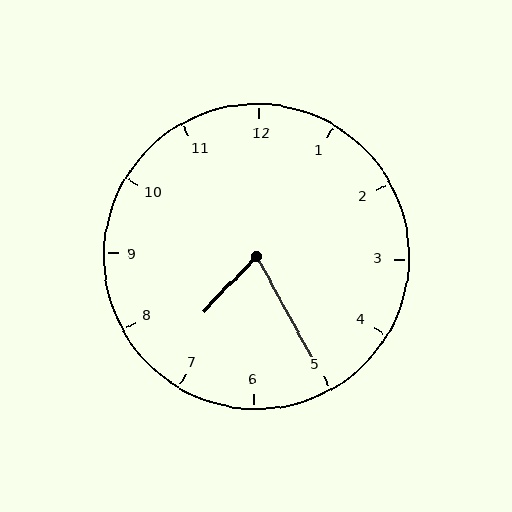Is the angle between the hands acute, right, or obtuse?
It is acute.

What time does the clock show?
7:25.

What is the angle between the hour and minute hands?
Approximately 72 degrees.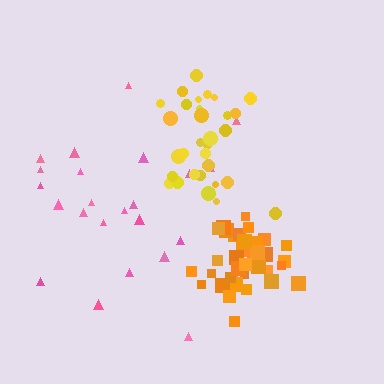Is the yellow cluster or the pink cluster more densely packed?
Yellow.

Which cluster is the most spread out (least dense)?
Pink.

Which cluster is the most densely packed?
Orange.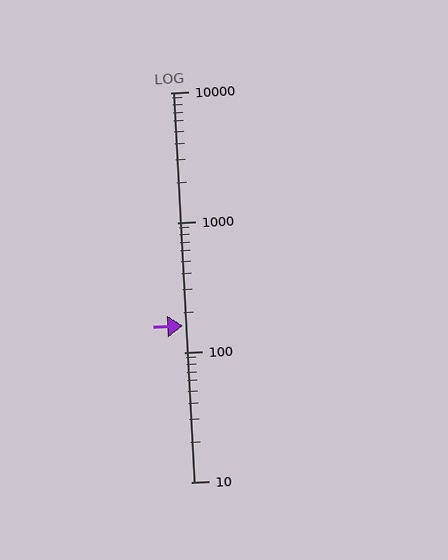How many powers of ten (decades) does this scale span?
The scale spans 3 decades, from 10 to 10000.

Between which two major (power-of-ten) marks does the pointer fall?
The pointer is between 100 and 1000.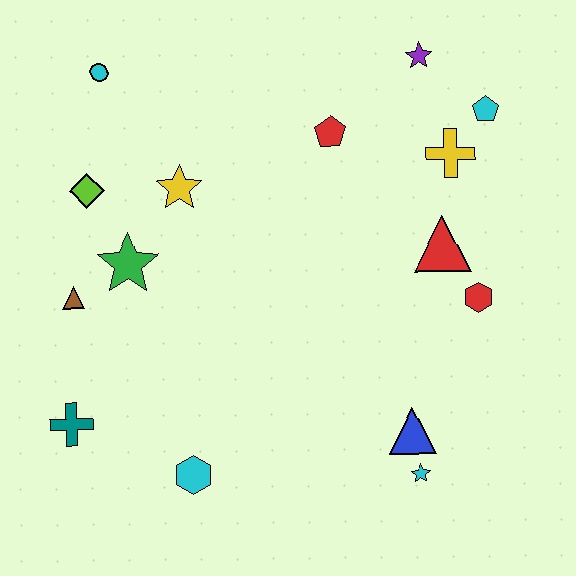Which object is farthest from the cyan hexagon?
The purple star is farthest from the cyan hexagon.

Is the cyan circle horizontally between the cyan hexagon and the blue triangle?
No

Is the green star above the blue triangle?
Yes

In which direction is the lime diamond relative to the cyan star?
The lime diamond is to the left of the cyan star.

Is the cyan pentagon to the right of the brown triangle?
Yes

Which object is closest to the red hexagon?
The red triangle is closest to the red hexagon.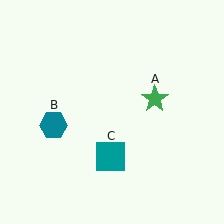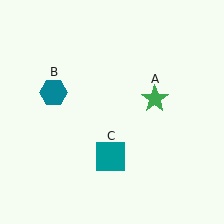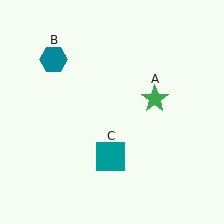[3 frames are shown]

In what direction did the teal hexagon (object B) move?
The teal hexagon (object B) moved up.